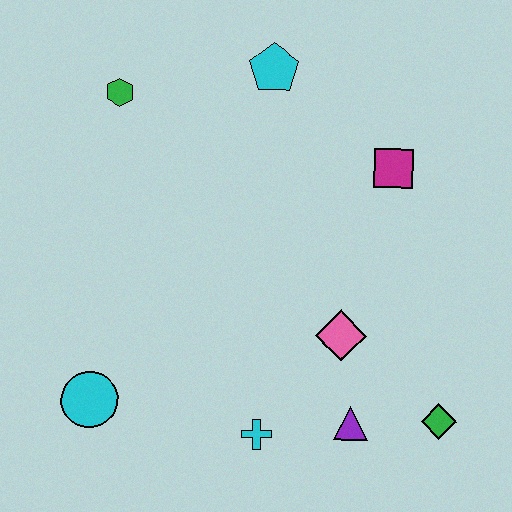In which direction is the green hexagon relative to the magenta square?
The green hexagon is to the left of the magenta square.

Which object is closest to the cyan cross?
The purple triangle is closest to the cyan cross.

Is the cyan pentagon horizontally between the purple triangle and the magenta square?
No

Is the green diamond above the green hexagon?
No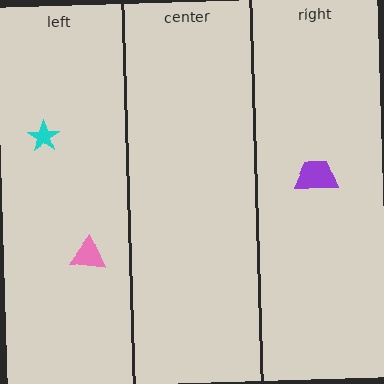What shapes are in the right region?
The purple trapezoid.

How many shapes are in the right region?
1.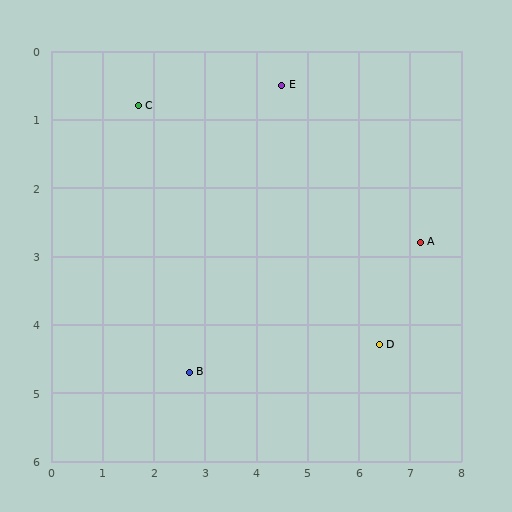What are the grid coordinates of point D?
Point D is at approximately (6.4, 4.3).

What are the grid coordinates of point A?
Point A is at approximately (7.2, 2.8).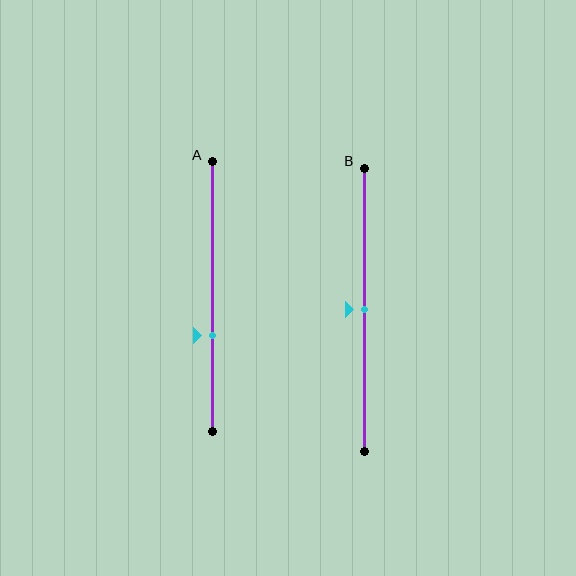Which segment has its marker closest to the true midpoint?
Segment B has its marker closest to the true midpoint.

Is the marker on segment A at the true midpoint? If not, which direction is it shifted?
No, the marker on segment A is shifted downward by about 14% of the segment length.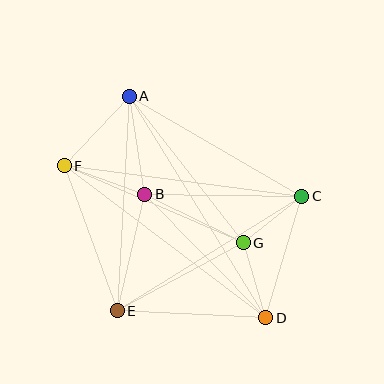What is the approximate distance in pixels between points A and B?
The distance between A and B is approximately 99 pixels.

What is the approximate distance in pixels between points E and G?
The distance between E and G is approximately 143 pixels.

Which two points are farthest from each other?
Points A and D are farthest from each other.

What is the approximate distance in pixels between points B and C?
The distance between B and C is approximately 157 pixels.